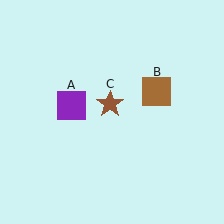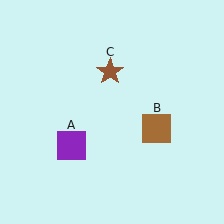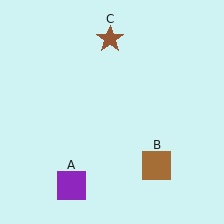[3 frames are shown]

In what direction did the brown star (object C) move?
The brown star (object C) moved up.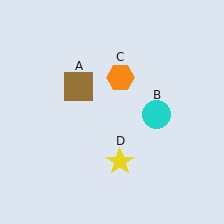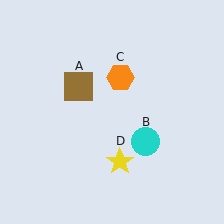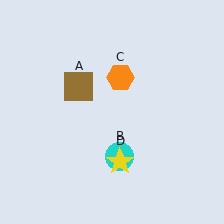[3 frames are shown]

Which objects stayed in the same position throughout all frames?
Brown square (object A) and orange hexagon (object C) and yellow star (object D) remained stationary.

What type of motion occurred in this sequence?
The cyan circle (object B) rotated clockwise around the center of the scene.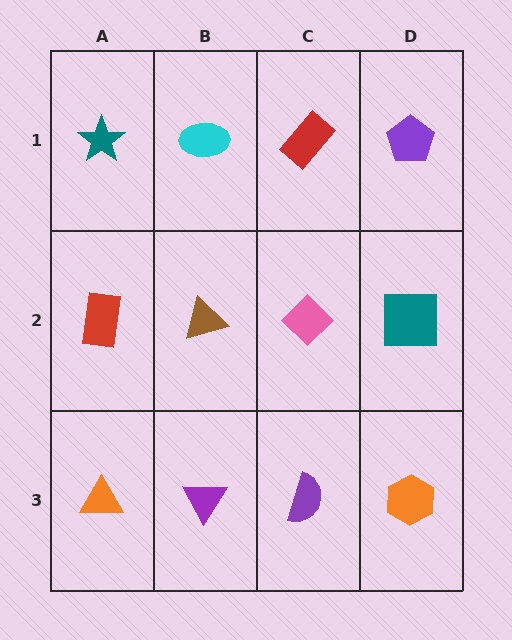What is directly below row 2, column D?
An orange hexagon.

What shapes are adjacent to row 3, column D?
A teal square (row 2, column D), a purple semicircle (row 3, column C).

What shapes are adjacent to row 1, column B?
A brown triangle (row 2, column B), a teal star (row 1, column A), a red rectangle (row 1, column C).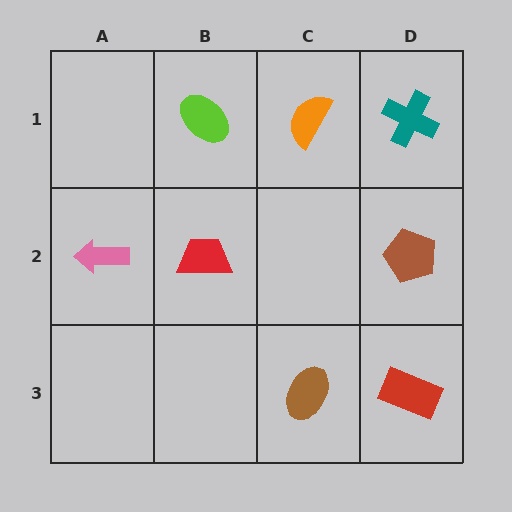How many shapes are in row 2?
3 shapes.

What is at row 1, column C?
An orange semicircle.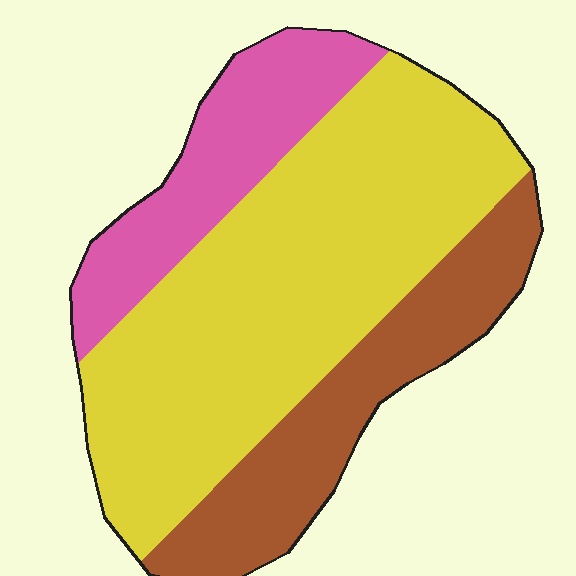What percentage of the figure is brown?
Brown covers 23% of the figure.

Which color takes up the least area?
Pink, at roughly 20%.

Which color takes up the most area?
Yellow, at roughly 55%.